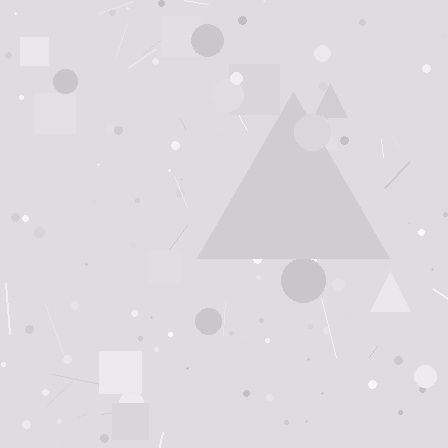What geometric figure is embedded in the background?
A triangle is embedded in the background.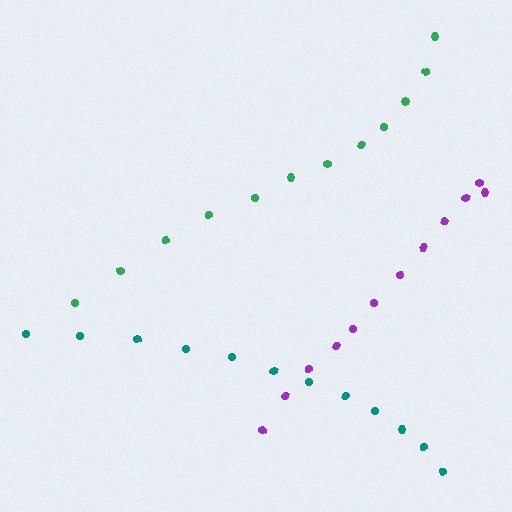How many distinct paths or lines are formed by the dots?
There are 3 distinct paths.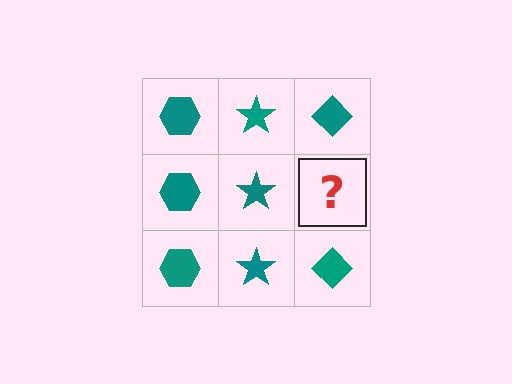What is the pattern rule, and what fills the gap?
The rule is that each column has a consistent shape. The gap should be filled with a teal diamond.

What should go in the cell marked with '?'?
The missing cell should contain a teal diamond.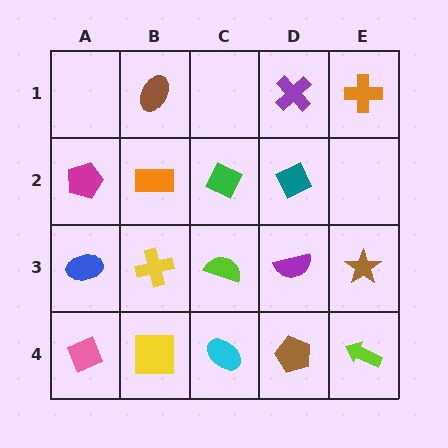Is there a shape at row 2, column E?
No, that cell is empty.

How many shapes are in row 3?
5 shapes.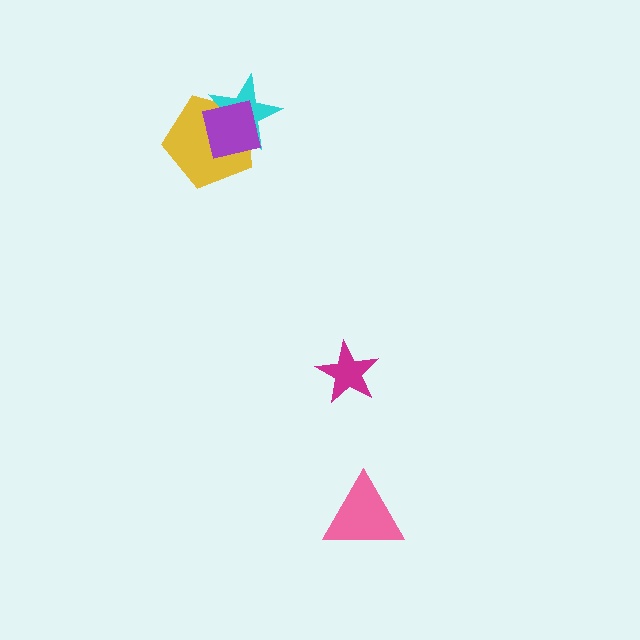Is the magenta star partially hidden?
No, no other shape covers it.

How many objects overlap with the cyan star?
2 objects overlap with the cyan star.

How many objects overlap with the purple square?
2 objects overlap with the purple square.